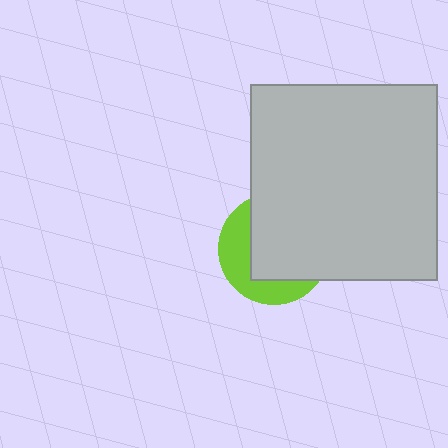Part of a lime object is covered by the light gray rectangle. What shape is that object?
It is a circle.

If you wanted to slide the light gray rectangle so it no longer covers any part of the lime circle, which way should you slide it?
Slide it toward the upper-right — that is the most direct way to separate the two shapes.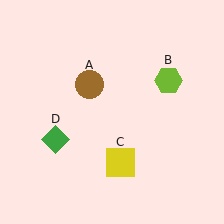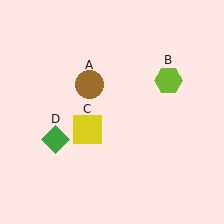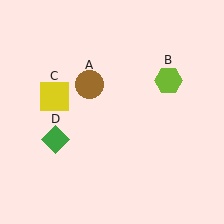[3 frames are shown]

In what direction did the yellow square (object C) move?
The yellow square (object C) moved up and to the left.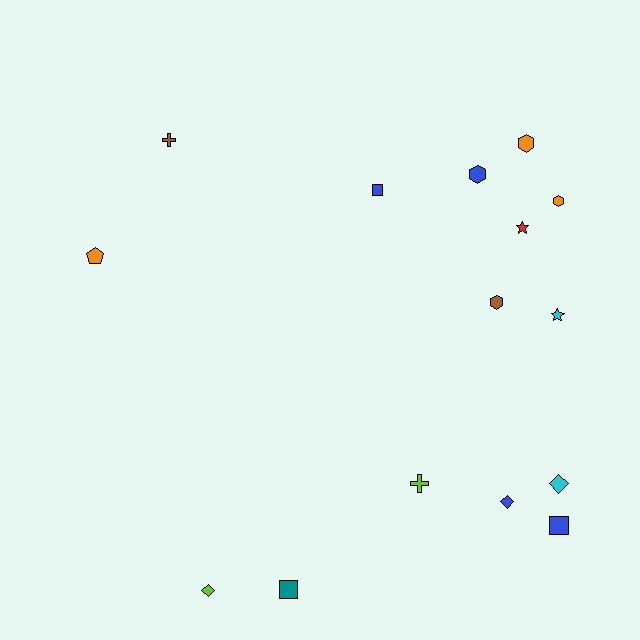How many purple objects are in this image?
There are no purple objects.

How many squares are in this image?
There are 3 squares.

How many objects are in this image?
There are 15 objects.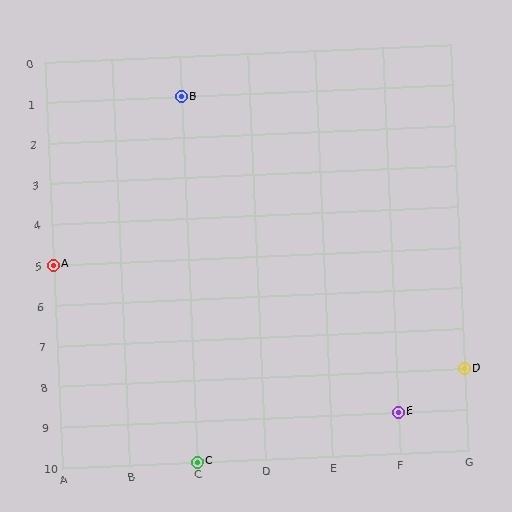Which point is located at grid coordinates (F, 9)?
Point E is at (F, 9).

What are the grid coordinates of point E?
Point E is at grid coordinates (F, 9).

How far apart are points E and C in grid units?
Points E and C are 3 columns and 1 row apart (about 3.2 grid units diagonally).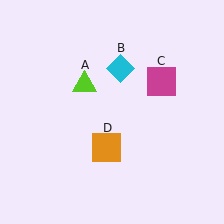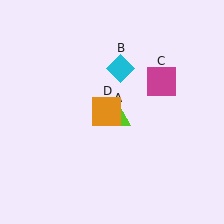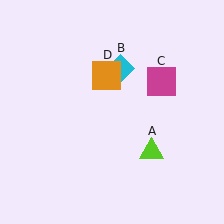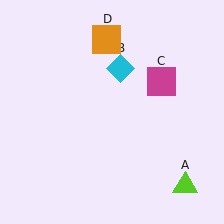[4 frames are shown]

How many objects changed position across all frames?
2 objects changed position: lime triangle (object A), orange square (object D).